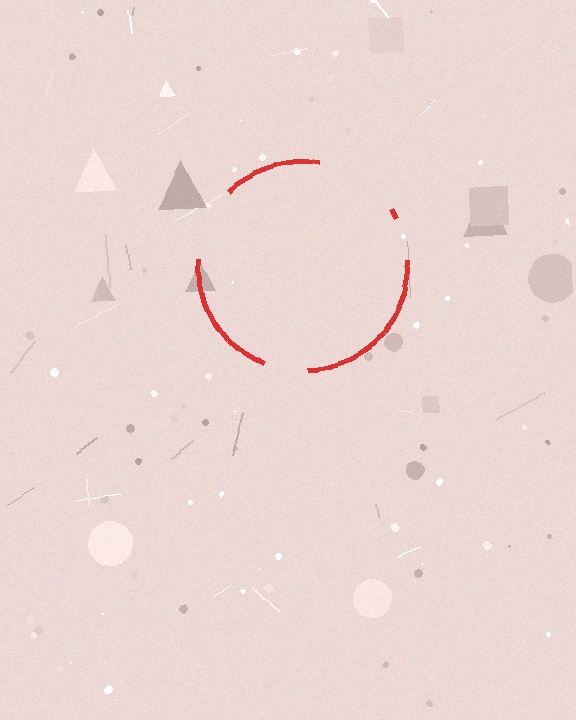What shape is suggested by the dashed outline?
The dashed outline suggests a circle.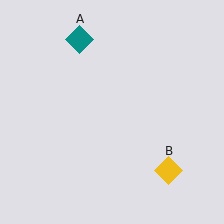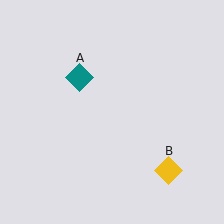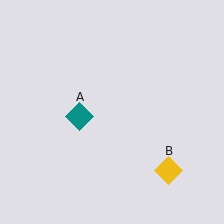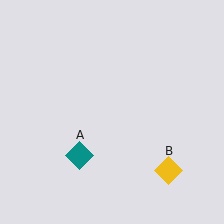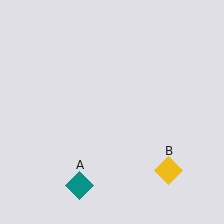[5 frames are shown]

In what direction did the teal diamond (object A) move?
The teal diamond (object A) moved down.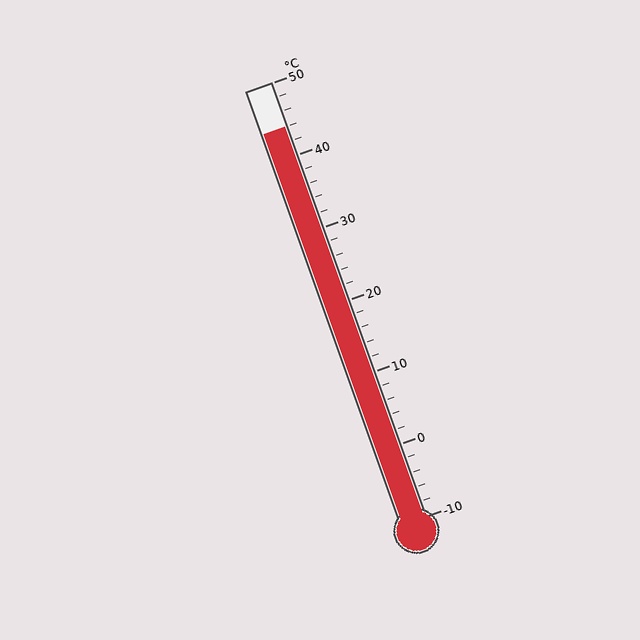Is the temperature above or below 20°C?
The temperature is above 20°C.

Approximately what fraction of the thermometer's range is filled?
The thermometer is filled to approximately 90% of its range.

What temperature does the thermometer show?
The thermometer shows approximately 44°C.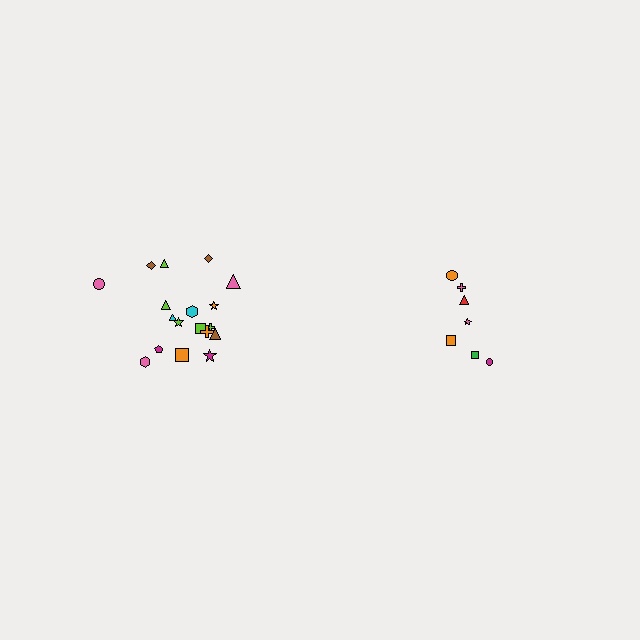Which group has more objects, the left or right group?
The left group.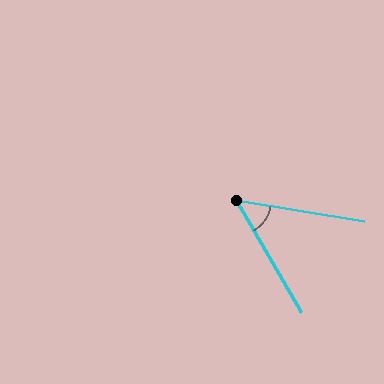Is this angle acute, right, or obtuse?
It is acute.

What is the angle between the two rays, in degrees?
Approximately 51 degrees.